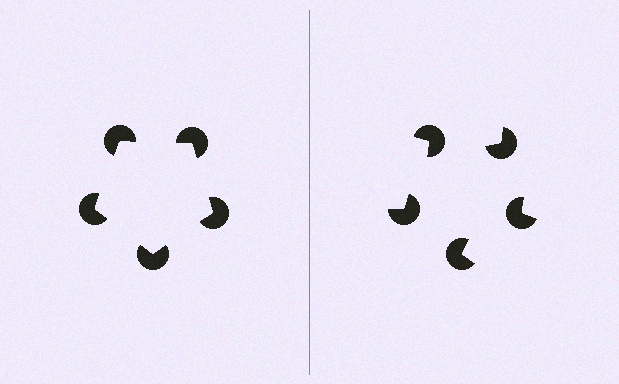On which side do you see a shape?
An illusory pentagon appears on the left side. On the right side the wedge cuts are rotated, so no coherent shape forms.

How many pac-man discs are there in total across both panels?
10 — 5 on each side.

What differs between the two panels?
The pac-man discs are positioned identically on both sides; only the wedge orientations differ. On the left they align to a pentagon; on the right they are misaligned.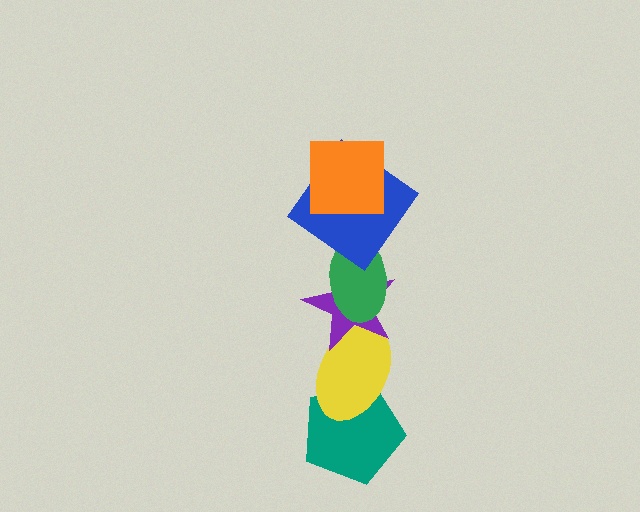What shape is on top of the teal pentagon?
The yellow ellipse is on top of the teal pentagon.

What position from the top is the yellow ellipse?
The yellow ellipse is 5th from the top.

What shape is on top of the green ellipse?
The blue diamond is on top of the green ellipse.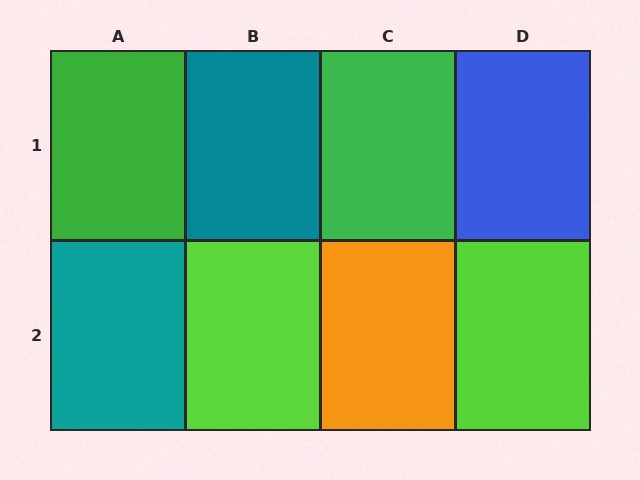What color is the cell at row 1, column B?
Teal.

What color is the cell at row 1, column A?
Green.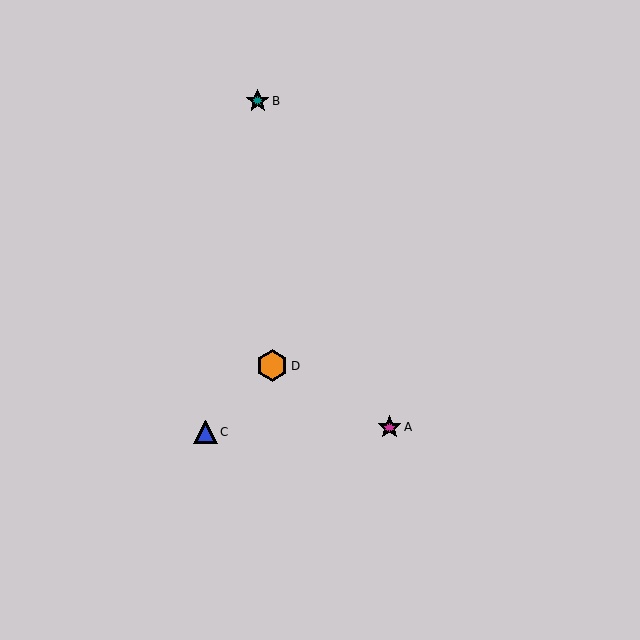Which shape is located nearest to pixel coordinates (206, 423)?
The blue triangle (labeled C) at (205, 432) is nearest to that location.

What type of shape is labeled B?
Shape B is a teal star.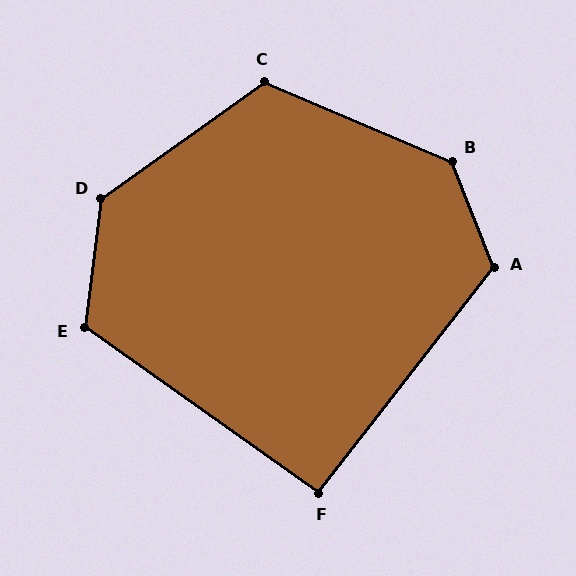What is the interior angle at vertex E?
Approximately 118 degrees (obtuse).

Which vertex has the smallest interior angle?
F, at approximately 93 degrees.